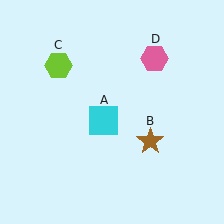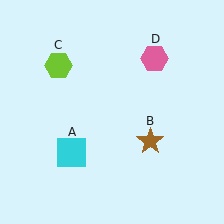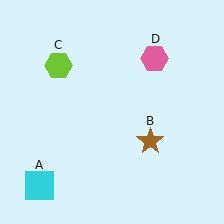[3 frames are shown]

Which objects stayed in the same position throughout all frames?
Brown star (object B) and lime hexagon (object C) and pink hexagon (object D) remained stationary.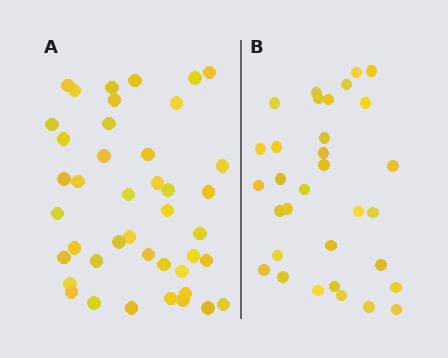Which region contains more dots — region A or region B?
Region A (the left region) has more dots.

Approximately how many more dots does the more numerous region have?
Region A has roughly 10 or so more dots than region B.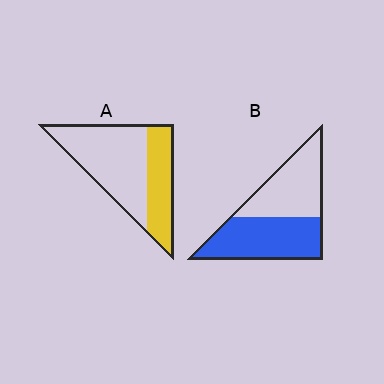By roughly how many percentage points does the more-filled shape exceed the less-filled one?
By roughly 15 percentage points (B over A).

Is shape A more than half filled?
No.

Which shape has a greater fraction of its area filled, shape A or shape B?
Shape B.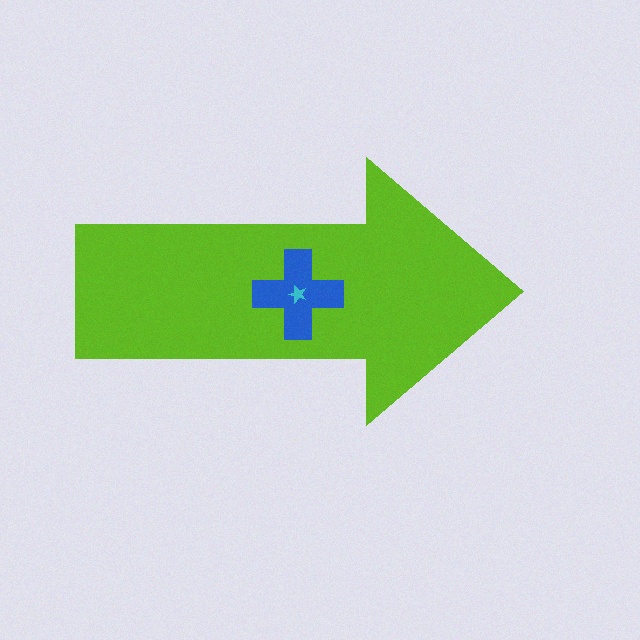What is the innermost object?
The cyan star.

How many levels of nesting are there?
3.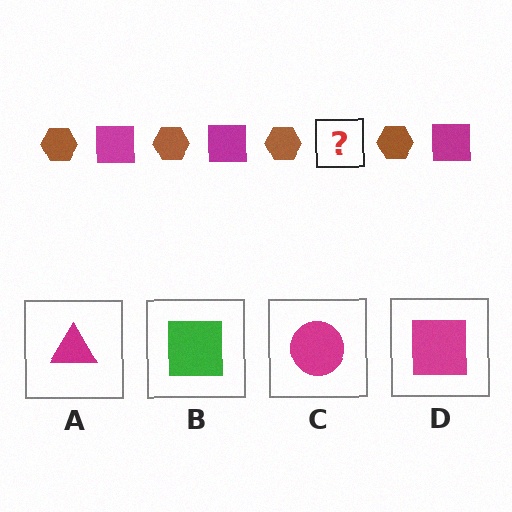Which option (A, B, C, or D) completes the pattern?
D.